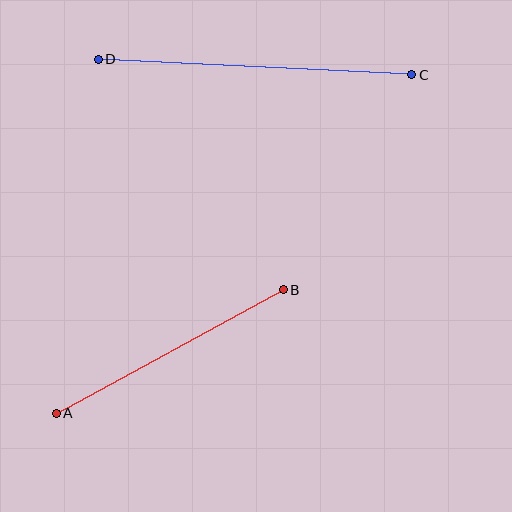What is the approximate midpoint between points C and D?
The midpoint is at approximately (255, 67) pixels.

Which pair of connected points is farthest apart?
Points C and D are farthest apart.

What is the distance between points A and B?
The distance is approximately 258 pixels.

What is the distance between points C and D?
The distance is approximately 314 pixels.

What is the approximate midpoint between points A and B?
The midpoint is at approximately (170, 351) pixels.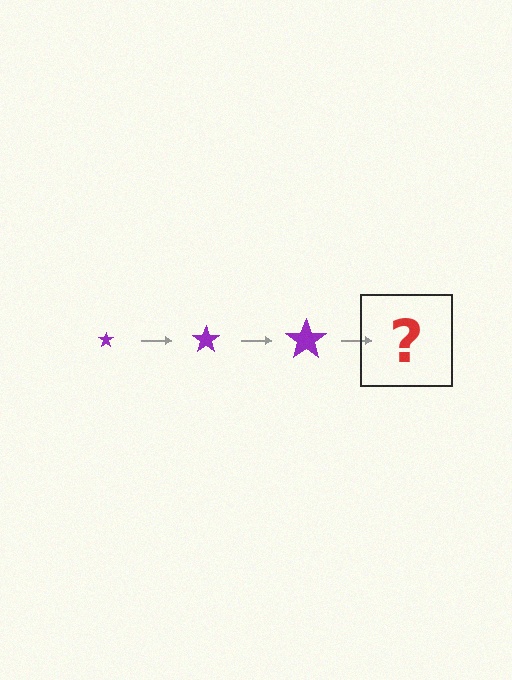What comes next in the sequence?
The next element should be a purple star, larger than the previous one.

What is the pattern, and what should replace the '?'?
The pattern is that the star gets progressively larger each step. The '?' should be a purple star, larger than the previous one.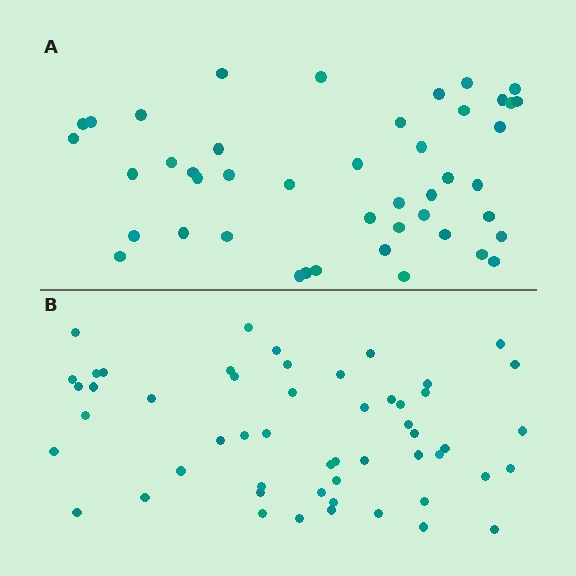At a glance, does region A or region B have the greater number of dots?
Region B (the bottom region) has more dots.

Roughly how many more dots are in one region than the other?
Region B has roughly 8 or so more dots than region A.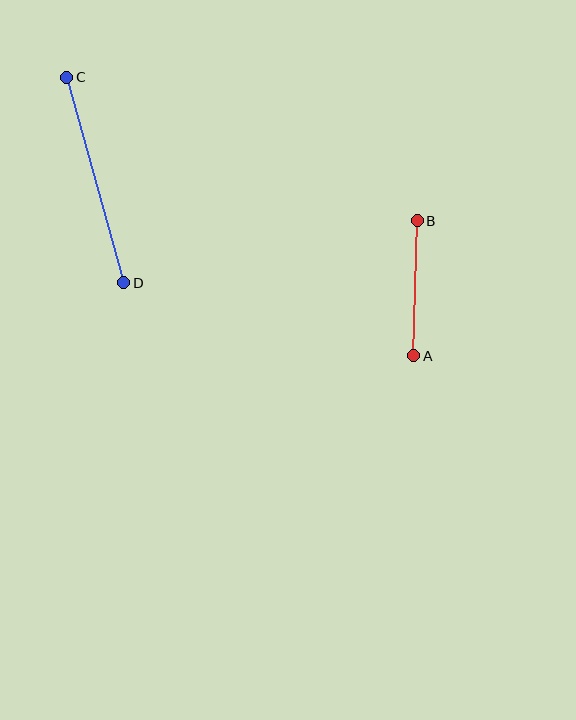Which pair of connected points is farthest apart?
Points C and D are farthest apart.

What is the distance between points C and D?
The distance is approximately 213 pixels.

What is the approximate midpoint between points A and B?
The midpoint is at approximately (415, 288) pixels.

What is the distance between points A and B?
The distance is approximately 135 pixels.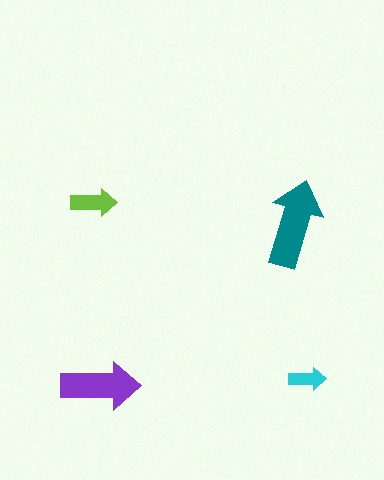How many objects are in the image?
There are 4 objects in the image.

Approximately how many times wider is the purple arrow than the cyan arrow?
About 2 times wider.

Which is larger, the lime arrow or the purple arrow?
The purple one.